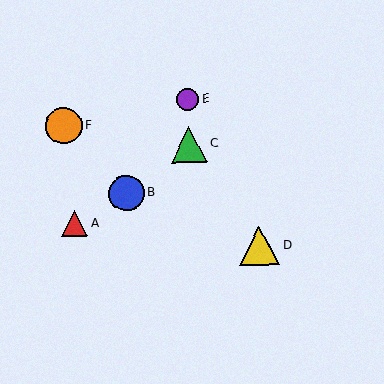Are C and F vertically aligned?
No, C is at x≈189 and F is at x≈64.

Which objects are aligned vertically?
Objects C, E are aligned vertically.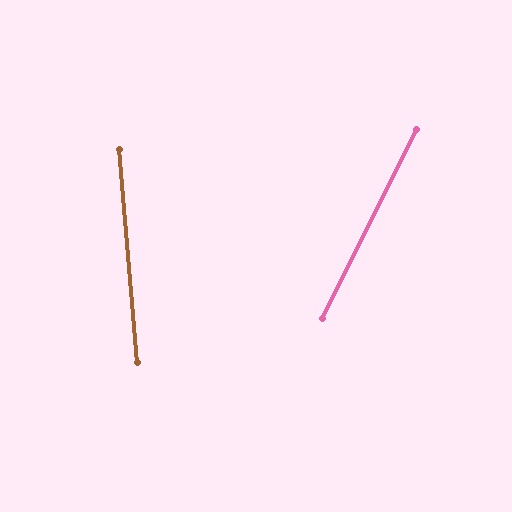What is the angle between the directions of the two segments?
Approximately 31 degrees.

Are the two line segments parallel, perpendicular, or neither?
Neither parallel nor perpendicular — they differ by about 31°.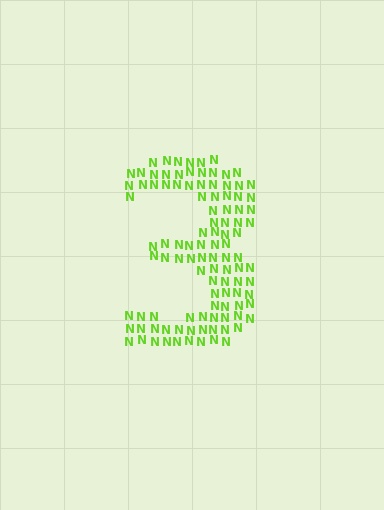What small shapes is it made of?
It is made of small letter N's.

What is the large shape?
The large shape is the digit 3.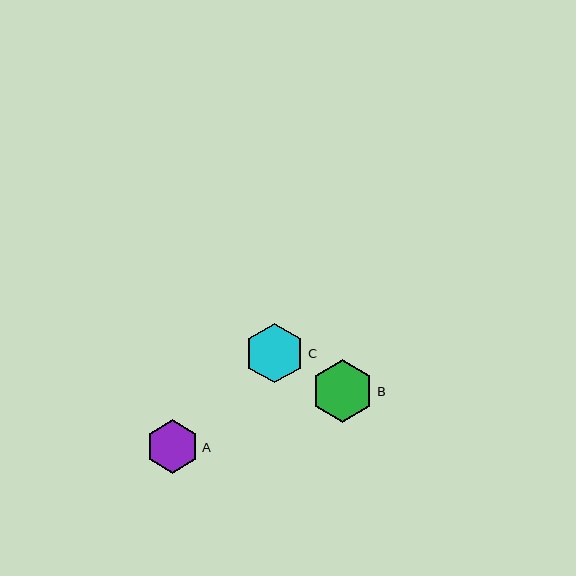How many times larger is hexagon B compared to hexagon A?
Hexagon B is approximately 1.2 times the size of hexagon A.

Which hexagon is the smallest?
Hexagon A is the smallest with a size of approximately 53 pixels.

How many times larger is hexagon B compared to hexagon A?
Hexagon B is approximately 1.2 times the size of hexagon A.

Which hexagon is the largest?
Hexagon B is the largest with a size of approximately 63 pixels.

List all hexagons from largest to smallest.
From largest to smallest: B, C, A.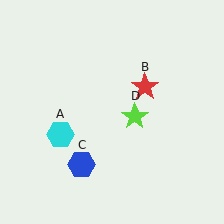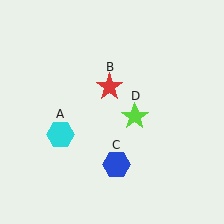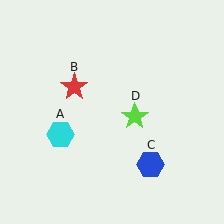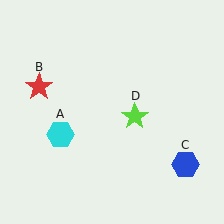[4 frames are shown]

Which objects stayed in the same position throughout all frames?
Cyan hexagon (object A) and lime star (object D) remained stationary.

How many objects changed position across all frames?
2 objects changed position: red star (object B), blue hexagon (object C).